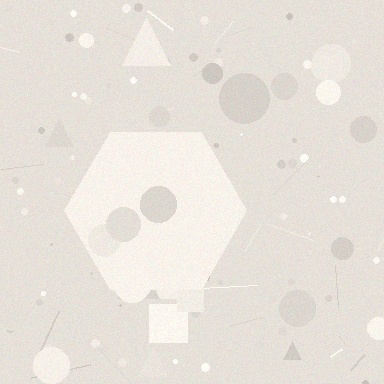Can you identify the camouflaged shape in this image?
The camouflaged shape is a hexagon.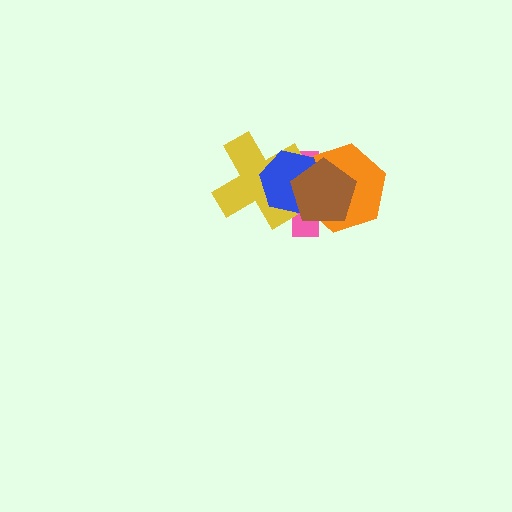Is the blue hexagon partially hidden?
Yes, it is partially covered by another shape.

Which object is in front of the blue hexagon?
The brown pentagon is in front of the blue hexagon.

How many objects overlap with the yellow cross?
4 objects overlap with the yellow cross.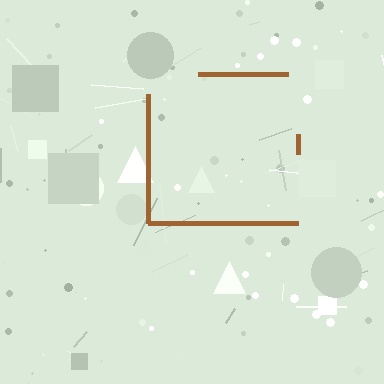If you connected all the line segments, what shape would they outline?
They would outline a square.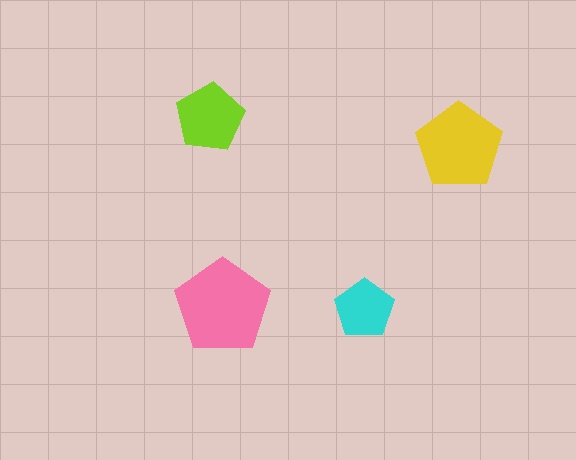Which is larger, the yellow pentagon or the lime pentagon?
The yellow one.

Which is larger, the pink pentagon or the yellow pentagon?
The pink one.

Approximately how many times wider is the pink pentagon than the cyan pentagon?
About 1.5 times wider.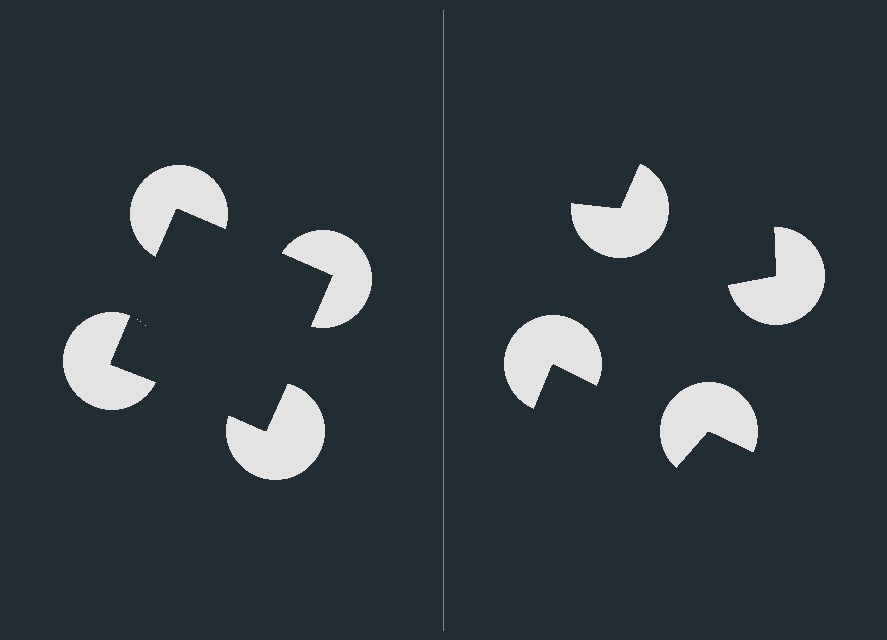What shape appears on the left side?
An illusory square.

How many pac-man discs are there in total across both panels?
8 — 4 on each side.